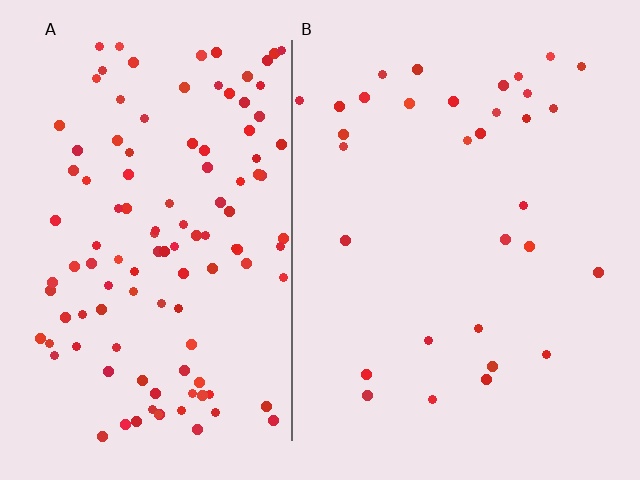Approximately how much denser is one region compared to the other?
Approximately 3.7× — region A over region B.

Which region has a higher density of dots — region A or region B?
A (the left).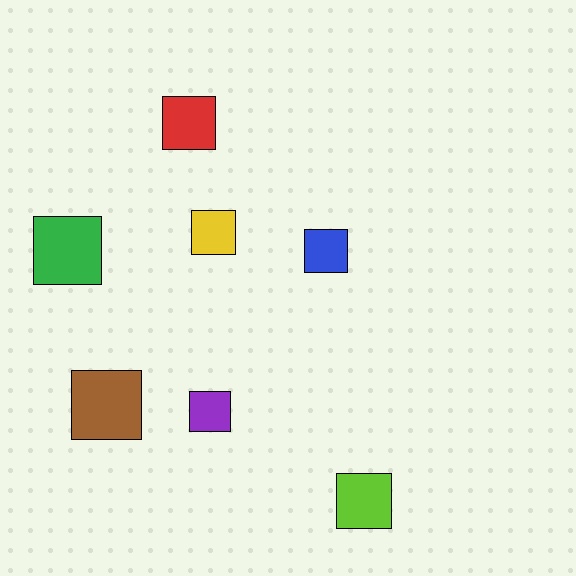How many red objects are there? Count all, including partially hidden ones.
There is 1 red object.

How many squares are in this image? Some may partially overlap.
There are 7 squares.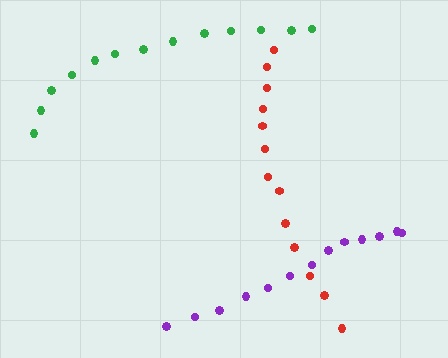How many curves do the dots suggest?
There are 3 distinct paths.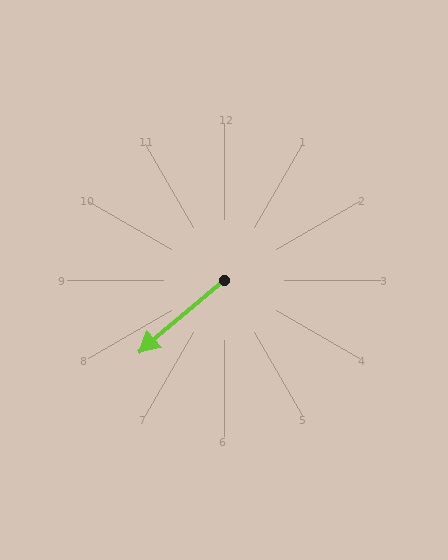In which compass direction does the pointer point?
Southwest.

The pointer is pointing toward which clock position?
Roughly 8 o'clock.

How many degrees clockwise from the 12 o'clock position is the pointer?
Approximately 230 degrees.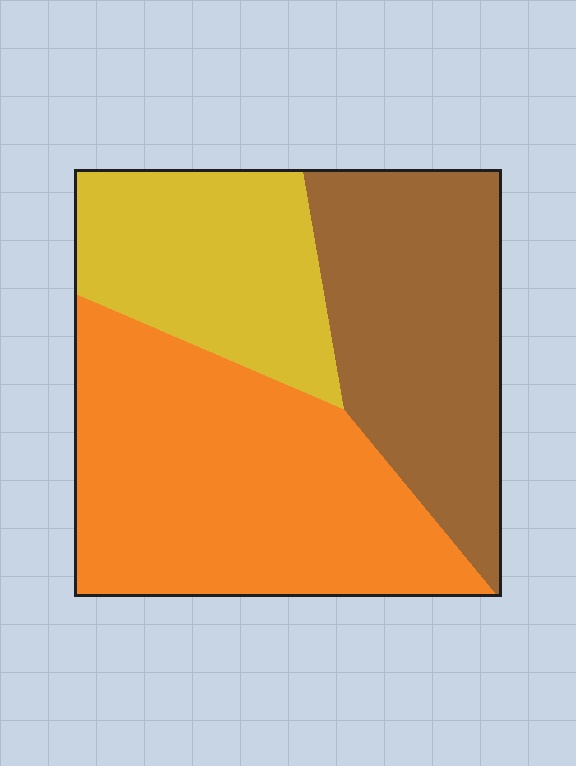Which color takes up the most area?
Orange, at roughly 45%.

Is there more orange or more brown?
Orange.